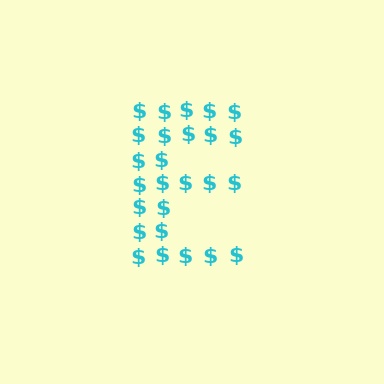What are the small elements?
The small elements are dollar signs.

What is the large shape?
The large shape is the letter E.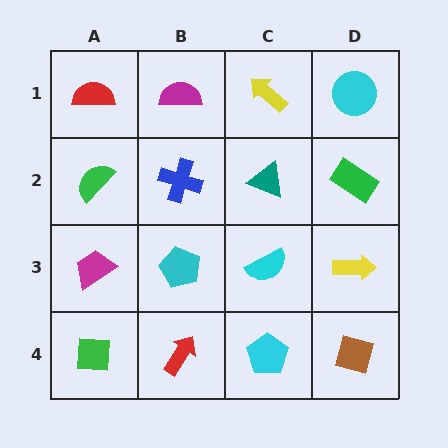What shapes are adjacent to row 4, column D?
A yellow arrow (row 3, column D), a cyan pentagon (row 4, column C).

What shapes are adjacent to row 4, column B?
A cyan pentagon (row 3, column B), a green square (row 4, column A), a cyan pentagon (row 4, column C).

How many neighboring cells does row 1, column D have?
2.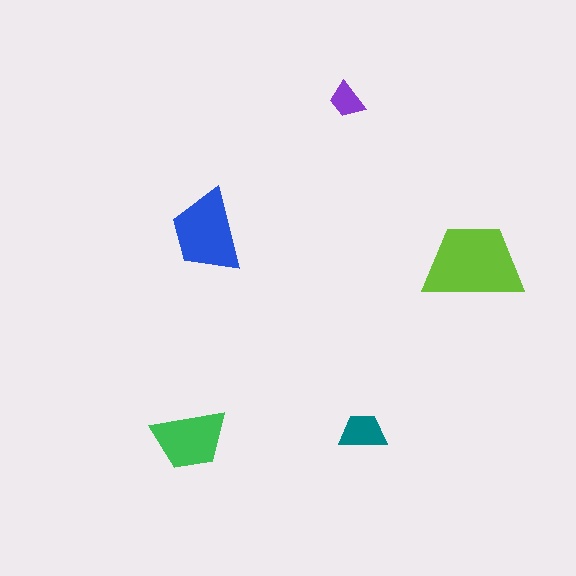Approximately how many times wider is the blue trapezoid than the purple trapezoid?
About 2 times wider.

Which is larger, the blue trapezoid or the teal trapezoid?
The blue one.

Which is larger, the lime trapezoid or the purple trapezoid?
The lime one.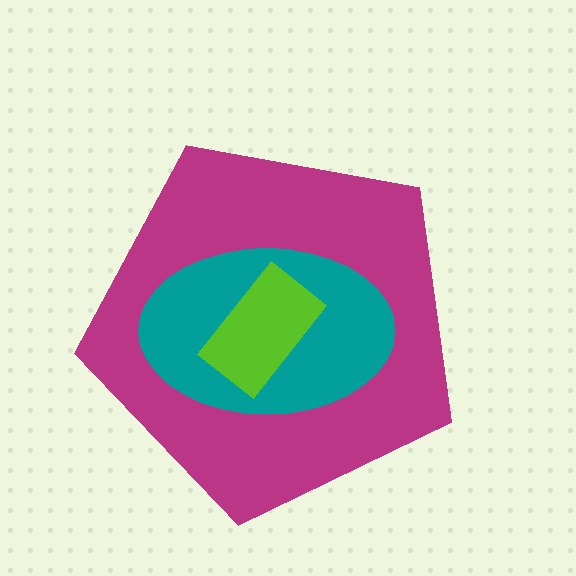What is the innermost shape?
The lime rectangle.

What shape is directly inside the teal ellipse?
The lime rectangle.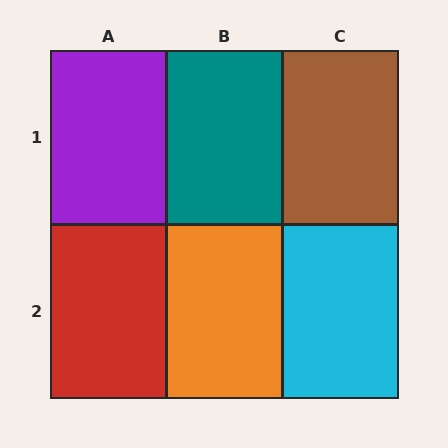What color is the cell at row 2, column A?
Red.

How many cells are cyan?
1 cell is cyan.